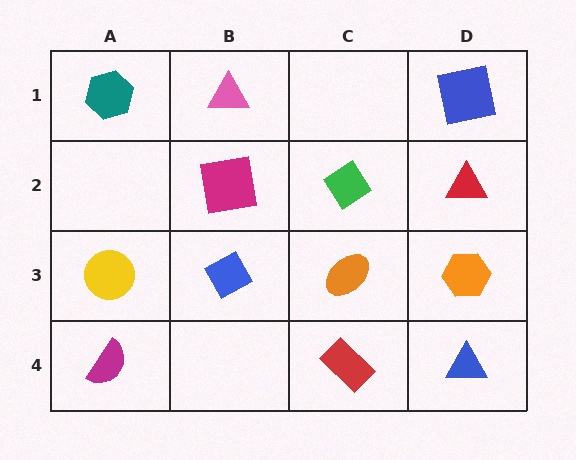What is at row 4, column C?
A red rectangle.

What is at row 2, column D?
A red triangle.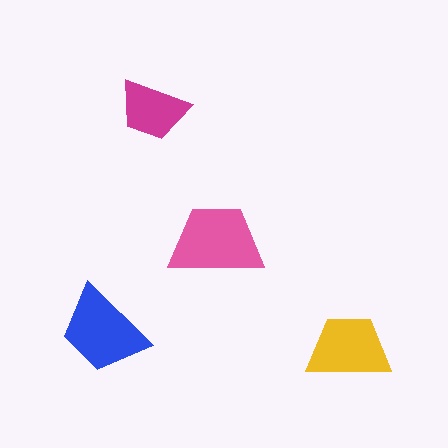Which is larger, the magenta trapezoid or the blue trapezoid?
The blue one.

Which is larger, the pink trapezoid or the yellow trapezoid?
The pink one.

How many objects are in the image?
There are 4 objects in the image.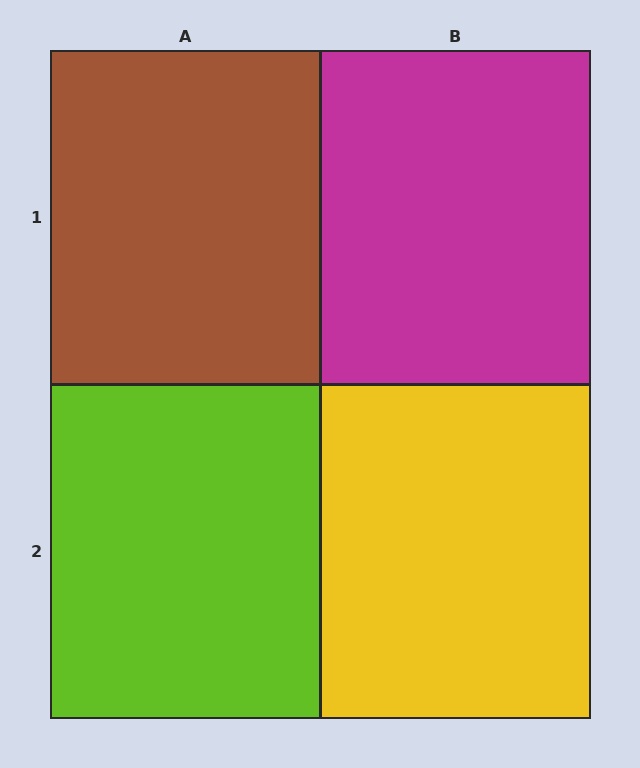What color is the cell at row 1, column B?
Magenta.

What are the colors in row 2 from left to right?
Lime, yellow.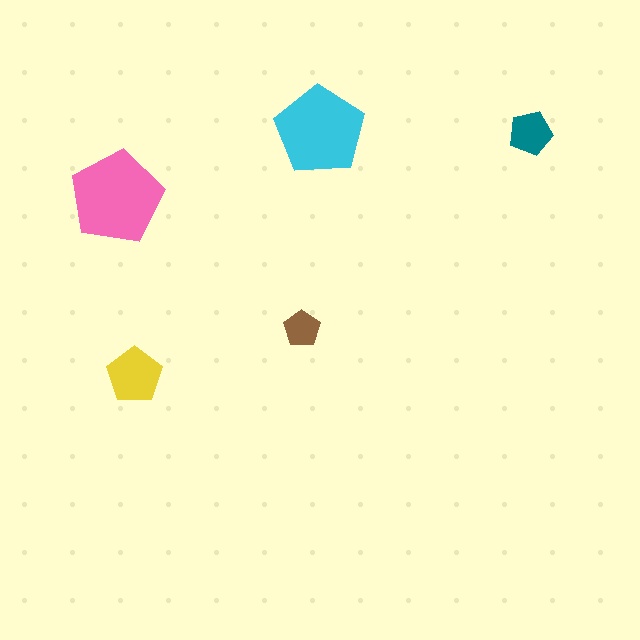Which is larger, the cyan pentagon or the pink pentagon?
The pink one.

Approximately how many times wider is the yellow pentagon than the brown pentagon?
About 1.5 times wider.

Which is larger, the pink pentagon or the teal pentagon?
The pink one.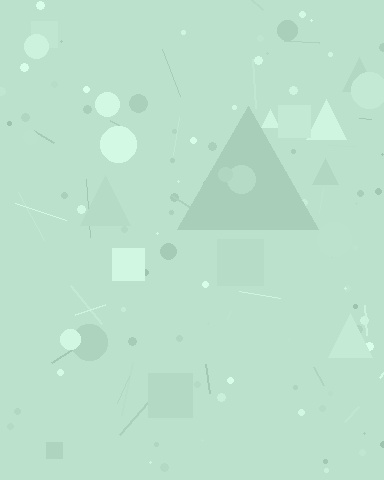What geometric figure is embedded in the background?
A triangle is embedded in the background.